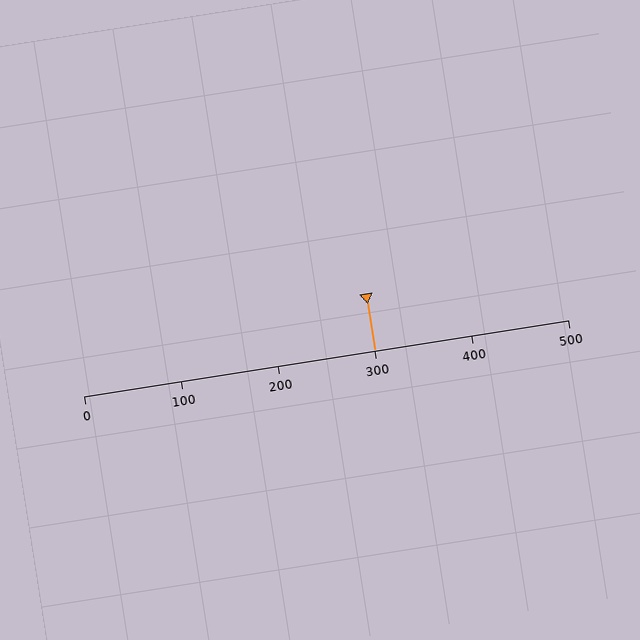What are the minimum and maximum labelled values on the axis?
The axis runs from 0 to 500.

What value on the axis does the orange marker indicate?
The marker indicates approximately 300.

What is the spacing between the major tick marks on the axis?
The major ticks are spaced 100 apart.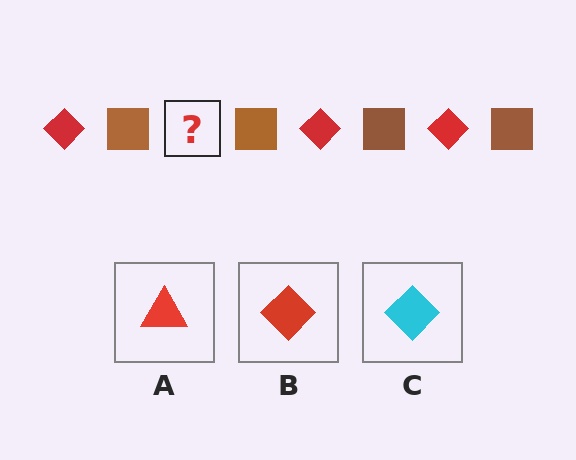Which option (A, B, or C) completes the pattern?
B.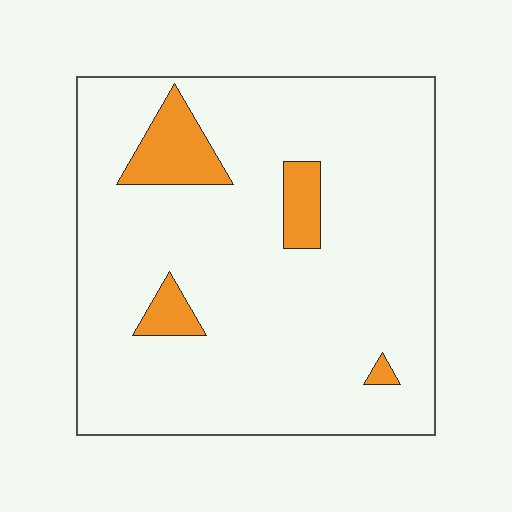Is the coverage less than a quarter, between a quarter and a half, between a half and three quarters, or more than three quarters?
Less than a quarter.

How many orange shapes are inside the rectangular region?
4.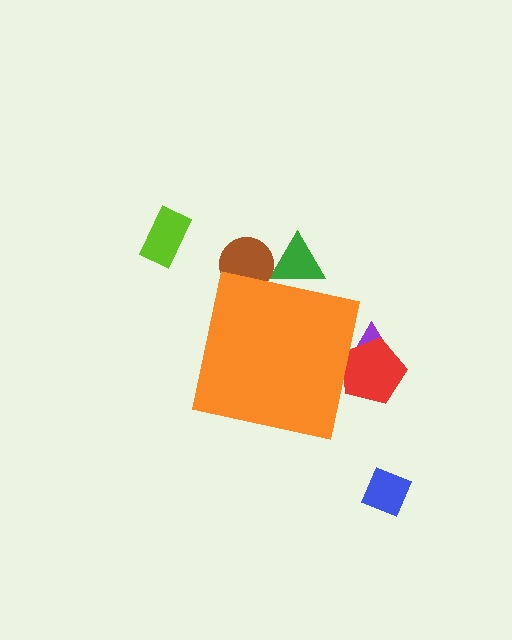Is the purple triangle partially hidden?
Yes, the purple triangle is partially hidden behind the orange square.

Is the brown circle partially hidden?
Yes, the brown circle is partially hidden behind the orange square.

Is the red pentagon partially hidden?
Yes, the red pentagon is partially hidden behind the orange square.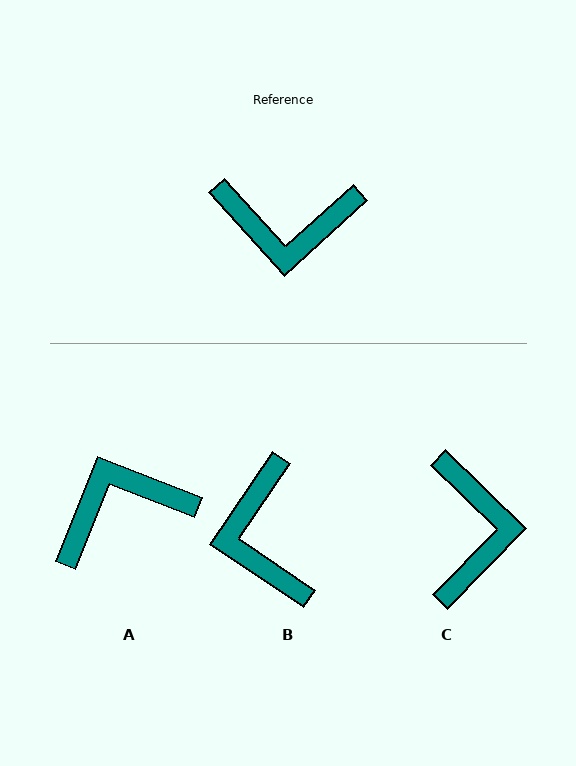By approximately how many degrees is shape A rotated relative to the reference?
Approximately 154 degrees clockwise.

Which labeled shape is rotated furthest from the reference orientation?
A, about 154 degrees away.